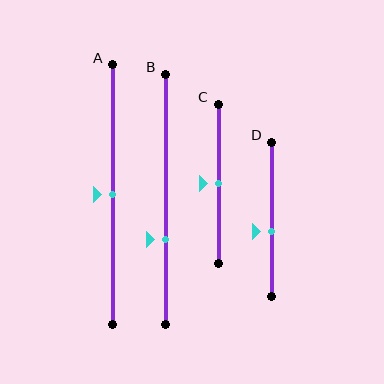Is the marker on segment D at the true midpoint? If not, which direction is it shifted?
No, the marker on segment D is shifted downward by about 8% of the segment length.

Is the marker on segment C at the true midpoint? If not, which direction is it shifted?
Yes, the marker on segment C is at the true midpoint.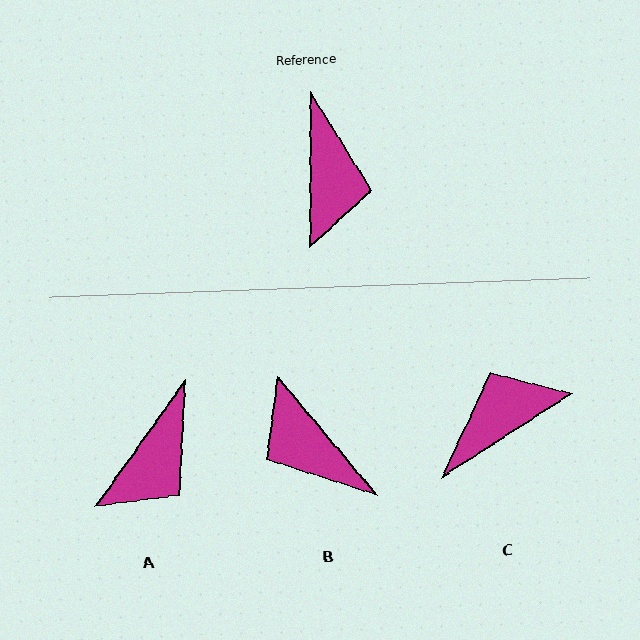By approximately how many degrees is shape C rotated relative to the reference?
Approximately 123 degrees counter-clockwise.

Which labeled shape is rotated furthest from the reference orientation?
B, about 140 degrees away.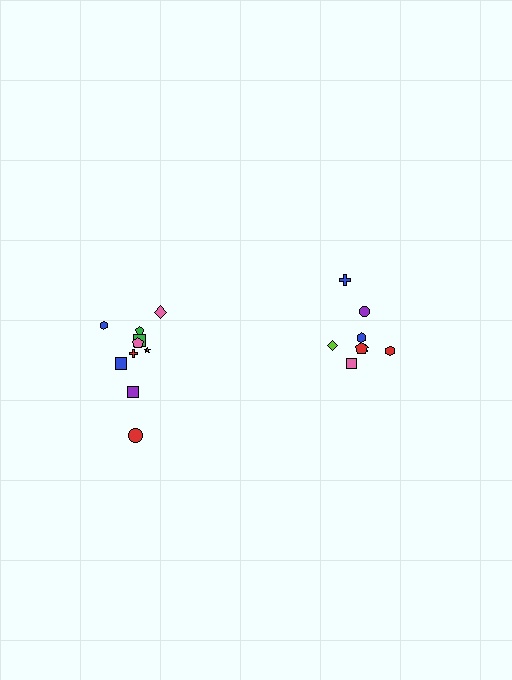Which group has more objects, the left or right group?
The left group.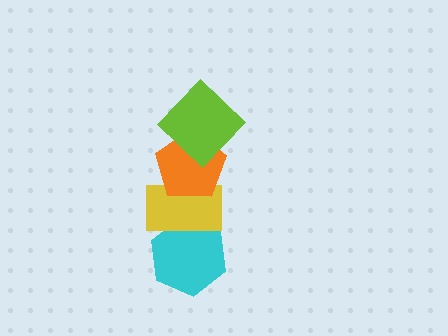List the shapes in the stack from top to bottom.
From top to bottom: the lime diamond, the orange pentagon, the yellow rectangle, the cyan hexagon.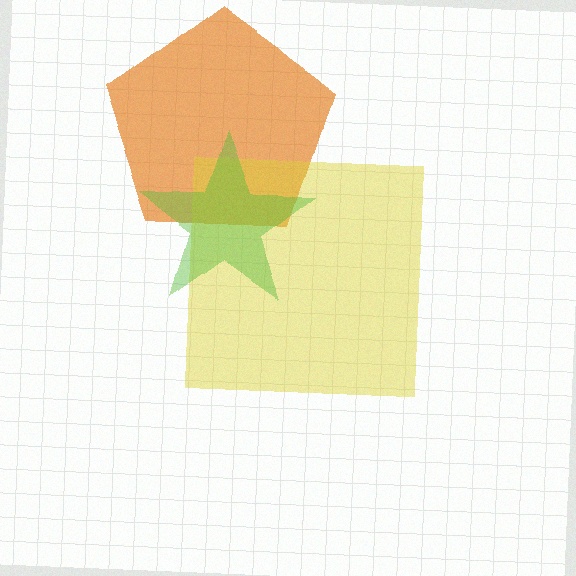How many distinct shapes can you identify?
There are 3 distinct shapes: an orange pentagon, a yellow square, a lime star.